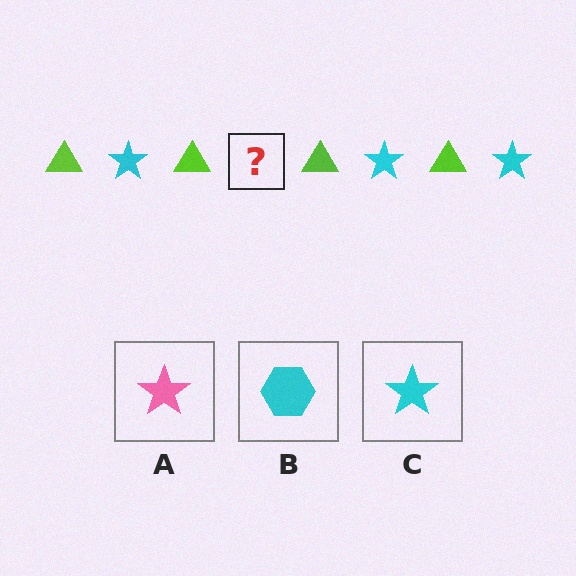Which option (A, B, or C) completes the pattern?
C.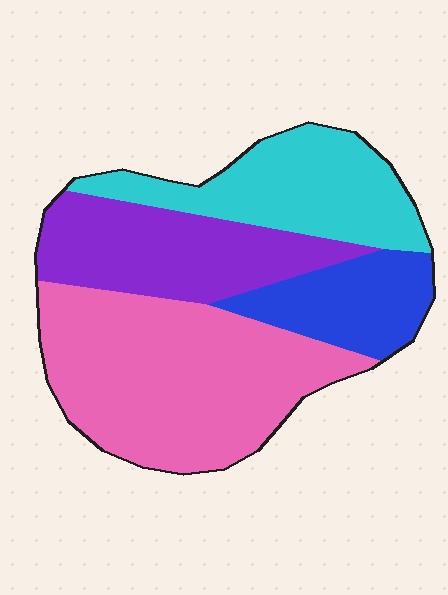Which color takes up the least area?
Blue, at roughly 15%.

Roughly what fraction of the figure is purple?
Purple covers around 25% of the figure.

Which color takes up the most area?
Pink, at roughly 40%.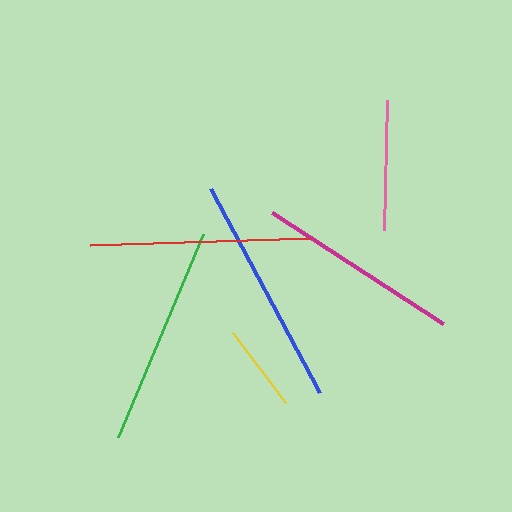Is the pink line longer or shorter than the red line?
The red line is longer than the pink line.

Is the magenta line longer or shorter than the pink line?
The magenta line is longer than the pink line.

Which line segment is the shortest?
The yellow line is the shortest at approximately 88 pixels.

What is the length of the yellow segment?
The yellow segment is approximately 88 pixels long.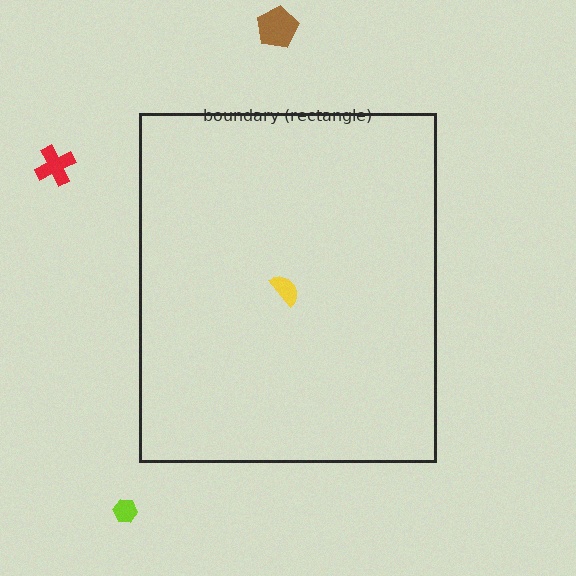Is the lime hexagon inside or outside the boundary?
Outside.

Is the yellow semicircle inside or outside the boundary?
Inside.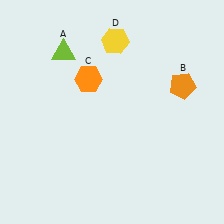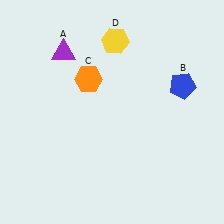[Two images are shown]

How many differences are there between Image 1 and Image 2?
There are 2 differences between the two images.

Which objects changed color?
A changed from lime to purple. B changed from orange to blue.